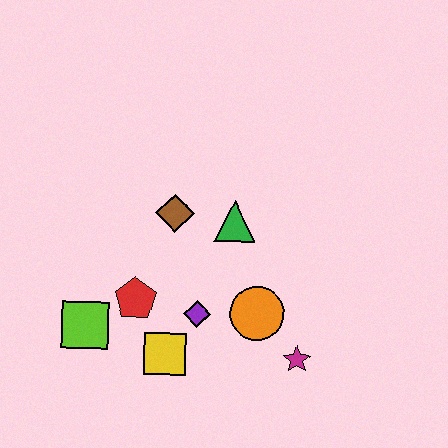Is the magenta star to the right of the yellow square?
Yes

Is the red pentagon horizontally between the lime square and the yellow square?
Yes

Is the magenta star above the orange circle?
No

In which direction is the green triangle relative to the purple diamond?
The green triangle is above the purple diamond.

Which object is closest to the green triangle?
The brown diamond is closest to the green triangle.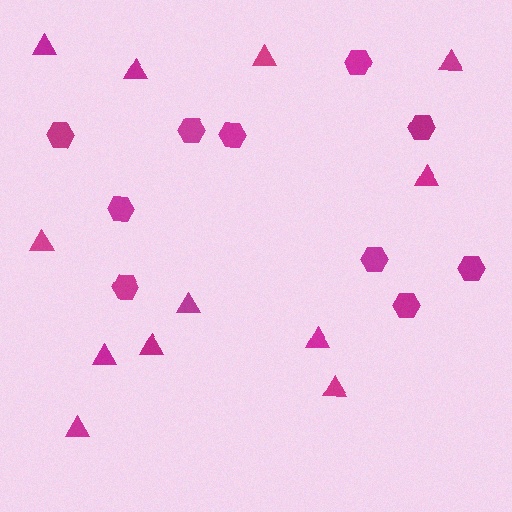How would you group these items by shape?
There are 2 groups: one group of hexagons (10) and one group of triangles (12).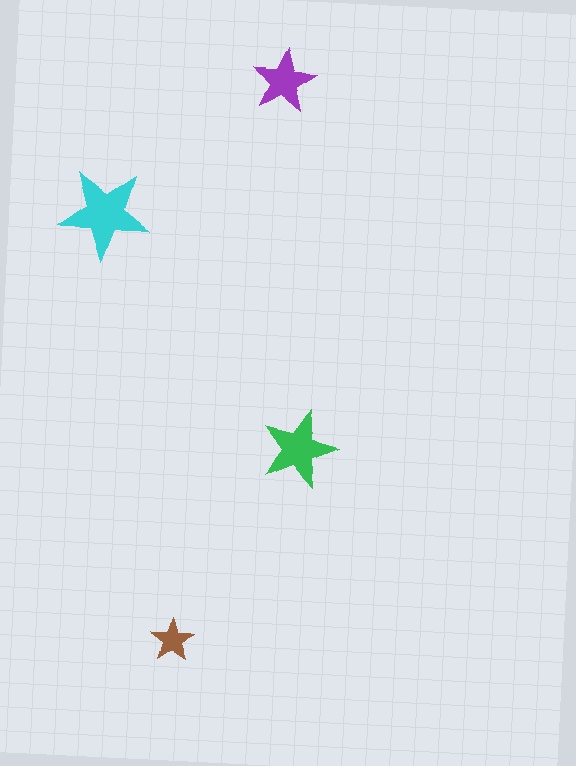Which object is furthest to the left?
The cyan star is leftmost.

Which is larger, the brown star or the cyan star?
The cyan one.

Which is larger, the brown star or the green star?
The green one.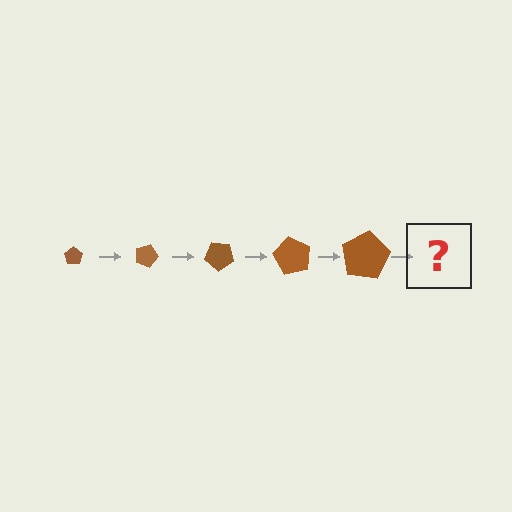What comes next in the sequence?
The next element should be a pentagon, larger than the previous one and rotated 100 degrees from the start.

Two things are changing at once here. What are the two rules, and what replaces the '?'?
The two rules are that the pentagon grows larger each step and it rotates 20 degrees each step. The '?' should be a pentagon, larger than the previous one and rotated 100 degrees from the start.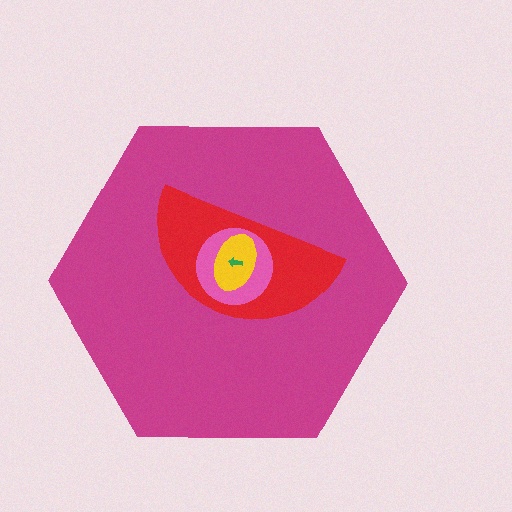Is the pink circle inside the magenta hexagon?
Yes.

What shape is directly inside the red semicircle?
The pink circle.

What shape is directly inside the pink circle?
The yellow ellipse.